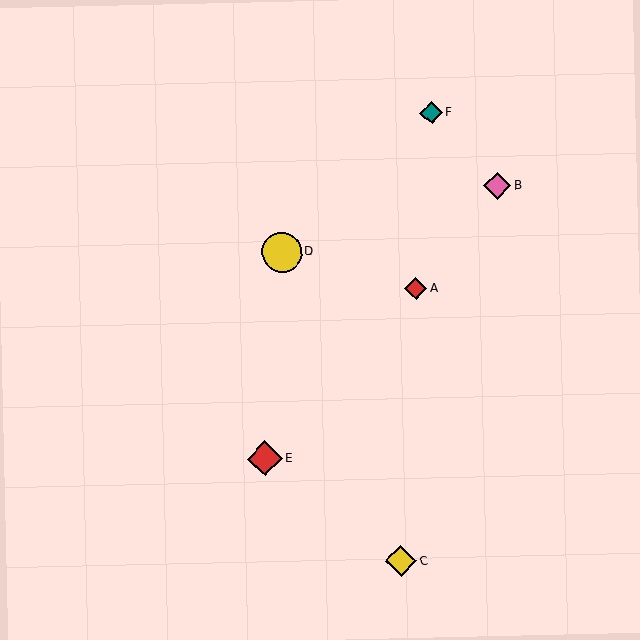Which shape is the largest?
The yellow circle (labeled D) is the largest.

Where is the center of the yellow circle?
The center of the yellow circle is at (282, 252).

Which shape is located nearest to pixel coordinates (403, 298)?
The red diamond (labeled A) at (416, 289) is nearest to that location.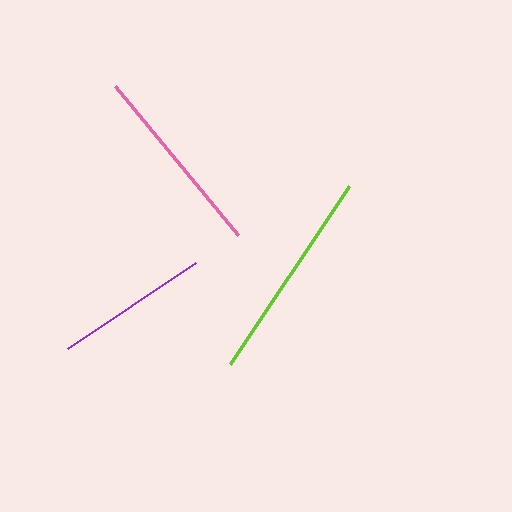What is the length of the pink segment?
The pink segment is approximately 193 pixels long.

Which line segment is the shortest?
The purple line is the shortest at approximately 154 pixels.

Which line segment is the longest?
The lime line is the longest at approximately 214 pixels.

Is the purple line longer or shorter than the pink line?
The pink line is longer than the purple line.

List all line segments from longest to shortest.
From longest to shortest: lime, pink, purple.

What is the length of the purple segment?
The purple segment is approximately 154 pixels long.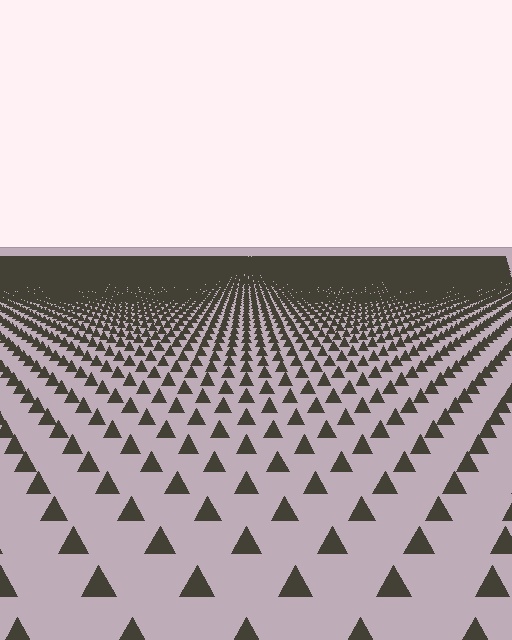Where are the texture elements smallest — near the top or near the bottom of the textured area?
Near the top.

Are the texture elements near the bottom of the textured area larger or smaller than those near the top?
Larger. Near the bottom, elements are closer to the viewer and appear at a bigger on-screen size.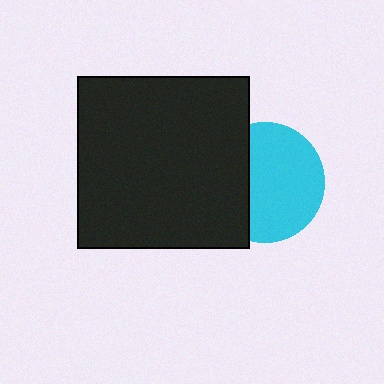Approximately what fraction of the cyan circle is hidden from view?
Roughly 34% of the cyan circle is hidden behind the black square.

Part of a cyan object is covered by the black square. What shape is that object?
It is a circle.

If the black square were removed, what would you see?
You would see the complete cyan circle.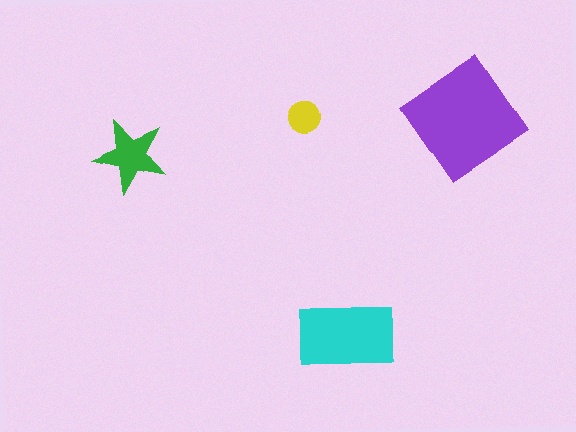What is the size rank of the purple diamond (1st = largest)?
1st.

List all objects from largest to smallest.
The purple diamond, the cyan rectangle, the green star, the yellow circle.